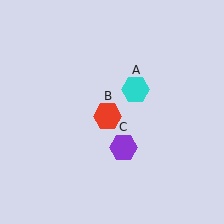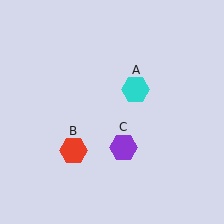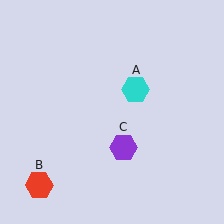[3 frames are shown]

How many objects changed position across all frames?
1 object changed position: red hexagon (object B).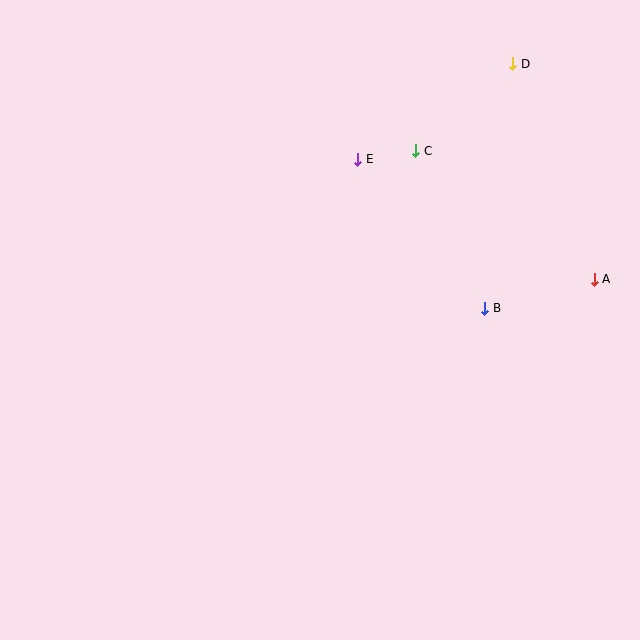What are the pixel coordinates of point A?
Point A is at (594, 279).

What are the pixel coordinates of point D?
Point D is at (513, 64).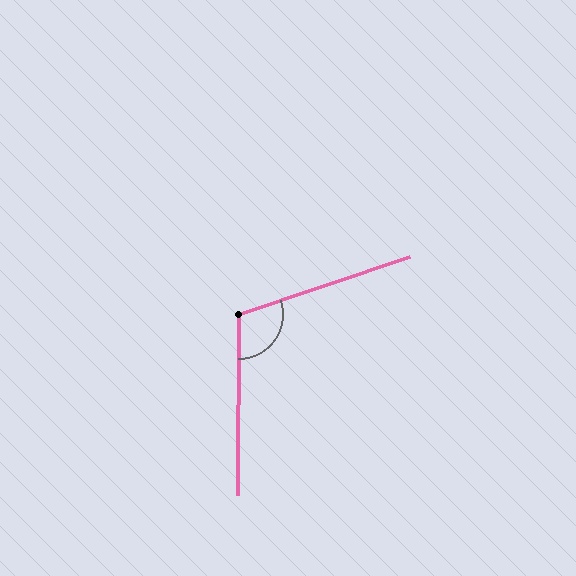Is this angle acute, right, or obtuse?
It is obtuse.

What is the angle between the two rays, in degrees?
Approximately 109 degrees.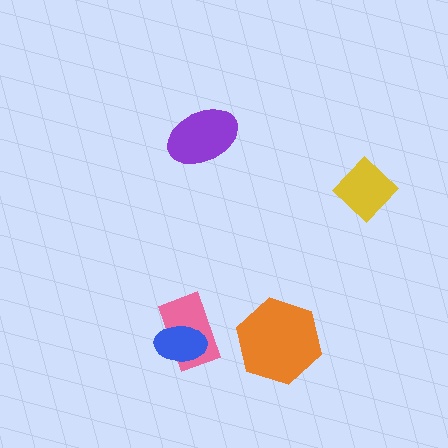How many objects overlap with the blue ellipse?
1 object overlaps with the blue ellipse.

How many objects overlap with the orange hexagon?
0 objects overlap with the orange hexagon.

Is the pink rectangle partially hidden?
Yes, it is partially covered by another shape.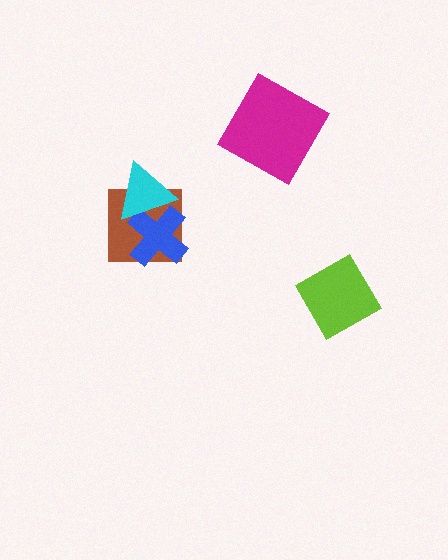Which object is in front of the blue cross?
The cyan triangle is in front of the blue cross.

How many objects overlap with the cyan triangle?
2 objects overlap with the cyan triangle.